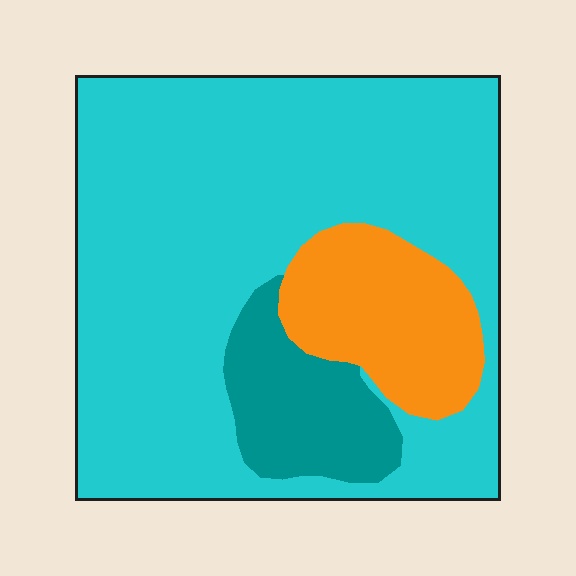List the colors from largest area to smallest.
From largest to smallest: cyan, orange, teal.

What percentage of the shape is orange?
Orange takes up less than a sixth of the shape.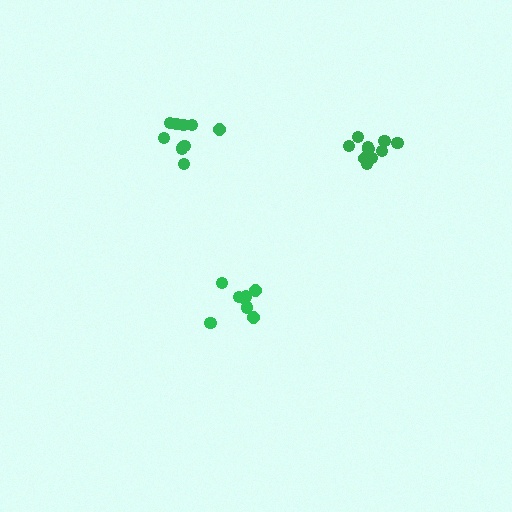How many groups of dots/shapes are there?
There are 3 groups.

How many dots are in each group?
Group 1: 10 dots, Group 2: 9 dots, Group 3: 9 dots (28 total).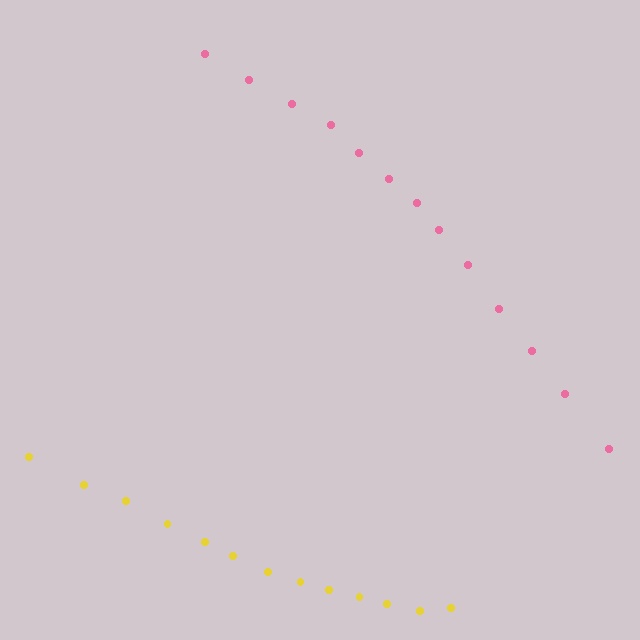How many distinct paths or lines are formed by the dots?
There are 2 distinct paths.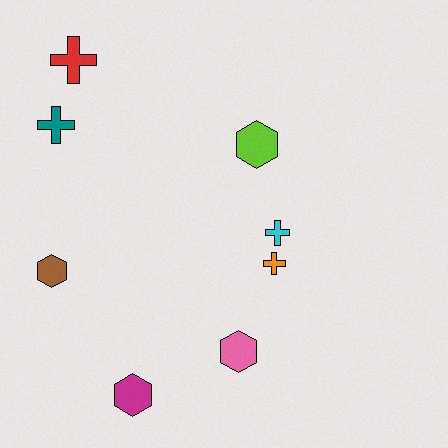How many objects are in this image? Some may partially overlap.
There are 8 objects.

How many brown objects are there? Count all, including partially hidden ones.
There is 1 brown object.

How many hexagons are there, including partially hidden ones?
There are 4 hexagons.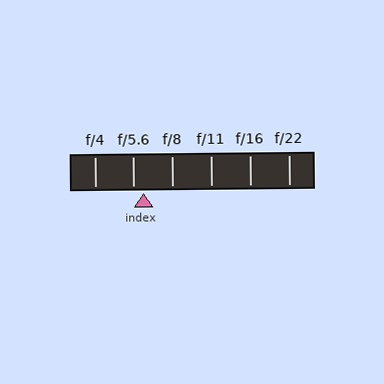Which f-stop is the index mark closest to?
The index mark is closest to f/5.6.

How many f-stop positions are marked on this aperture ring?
There are 6 f-stop positions marked.